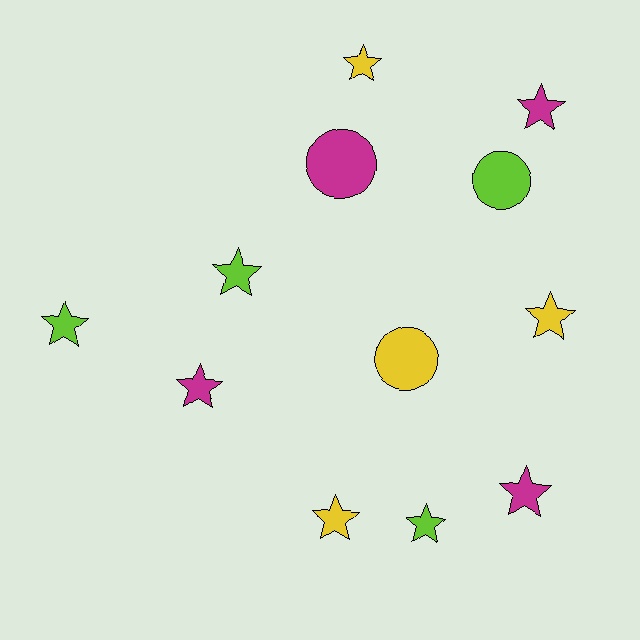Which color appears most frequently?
Magenta, with 4 objects.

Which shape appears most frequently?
Star, with 9 objects.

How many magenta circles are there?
There is 1 magenta circle.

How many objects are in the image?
There are 12 objects.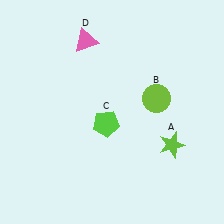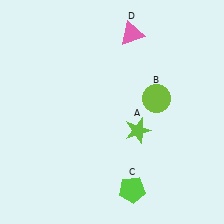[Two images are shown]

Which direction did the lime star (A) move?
The lime star (A) moved left.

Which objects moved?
The objects that moved are: the lime star (A), the lime pentagon (C), the pink triangle (D).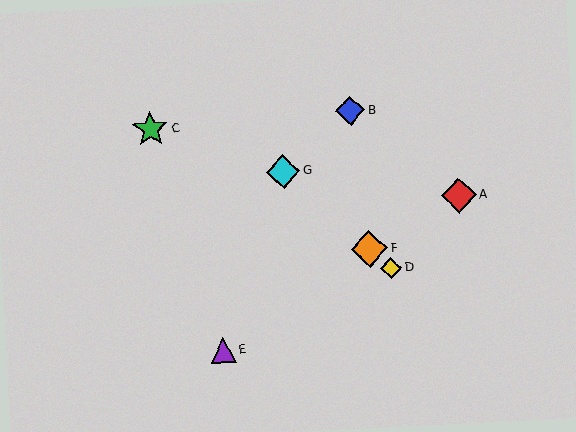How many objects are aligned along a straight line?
3 objects (D, F, G) are aligned along a straight line.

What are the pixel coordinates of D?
Object D is at (391, 268).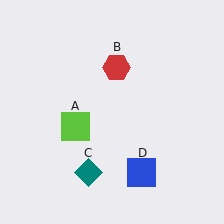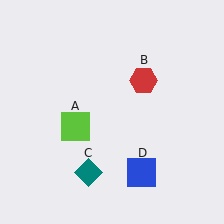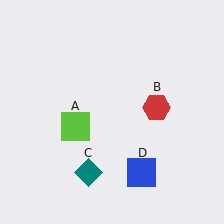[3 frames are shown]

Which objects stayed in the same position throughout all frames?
Lime square (object A) and teal diamond (object C) and blue square (object D) remained stationary.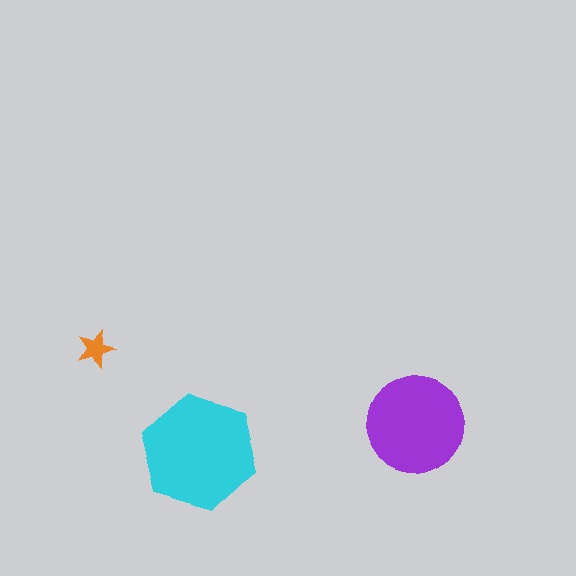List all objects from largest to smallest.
The cyan hexagon, the purple circle, the orange star.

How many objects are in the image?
There are 3 objects in the image.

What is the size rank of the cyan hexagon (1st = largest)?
1st.